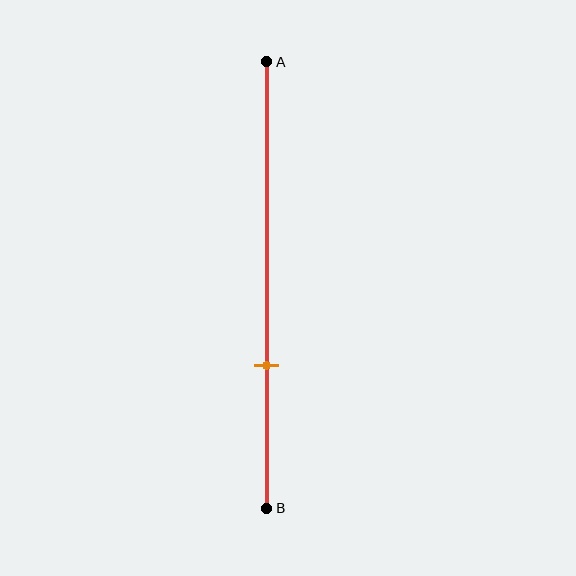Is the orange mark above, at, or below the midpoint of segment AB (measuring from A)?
The orange mark is below the midpoint of segment AB.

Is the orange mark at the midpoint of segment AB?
No, the mark is at about 70% from A, not at the 50% midpoint.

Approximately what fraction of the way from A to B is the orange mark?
The orange mark is approximately 70% of the way from A to B.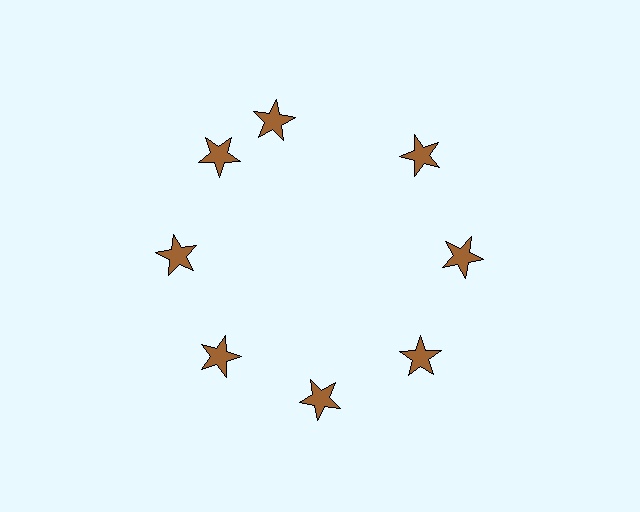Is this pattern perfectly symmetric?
No. The 8 brown stars are arranged in a ring, but one element near the 12 o'clock position is rotated out of alignment along the ring, breaking the 8-fold rotational symmetry.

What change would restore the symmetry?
The symmetry would be restored by rotating it back into even spacing with its neighbors so that all 8 stars sit at equal angles and equal distance from the center.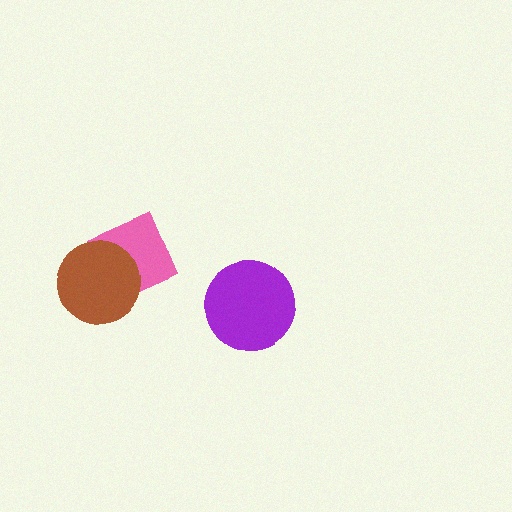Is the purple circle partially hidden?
No, no other shape covers it.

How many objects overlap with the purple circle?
0 objects overlap with the purple circle.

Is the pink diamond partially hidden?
Yes, it is partially covered by another shape.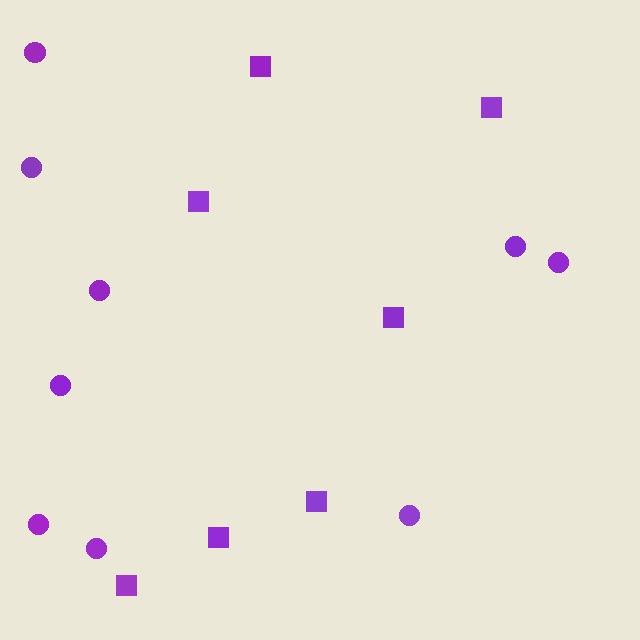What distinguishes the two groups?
There are 2 groups: one group of squares (7) and one group of circles (9).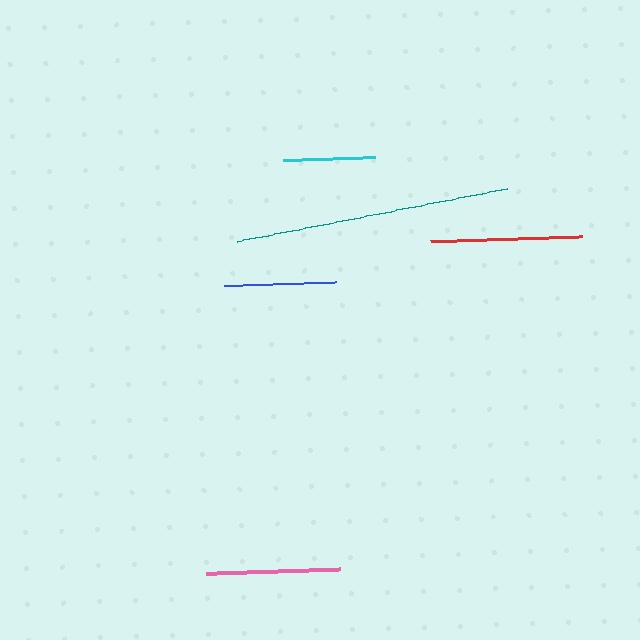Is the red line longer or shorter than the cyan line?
The red line is longer than the cyan line.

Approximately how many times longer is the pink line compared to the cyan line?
The pink line is approximately 1.5 times the length of the cyan line.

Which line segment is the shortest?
The cyan line is the shortest at approximately 92 pixels.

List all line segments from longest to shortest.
From longest to shortest: teal, red, pink, blue, cyan.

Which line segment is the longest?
The teal line is the longest at approximately 274 pixels.